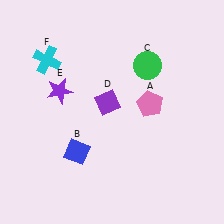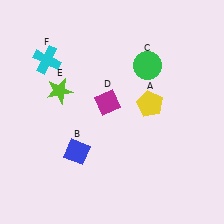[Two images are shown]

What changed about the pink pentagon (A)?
In Image 1, A is pink. In Image 2, it changed to yellow.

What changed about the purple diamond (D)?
In Image 1, D is purple. In Image 2, it changed to magenta.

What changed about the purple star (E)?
In Image 1, E is purple. In Image 2, it changed to lime.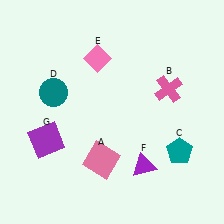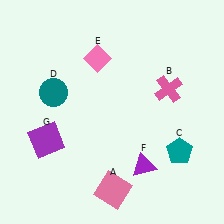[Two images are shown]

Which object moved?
The pink square (A) moved down.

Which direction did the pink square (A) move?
The pink square (A) moved down.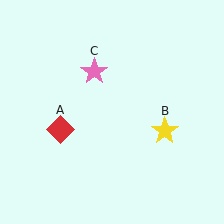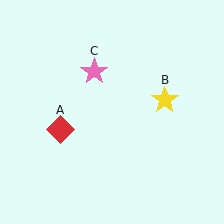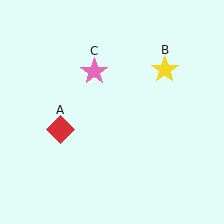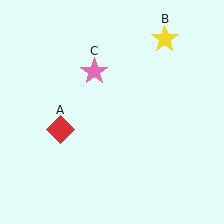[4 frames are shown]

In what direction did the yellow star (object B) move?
The yellow star (object B) moved up.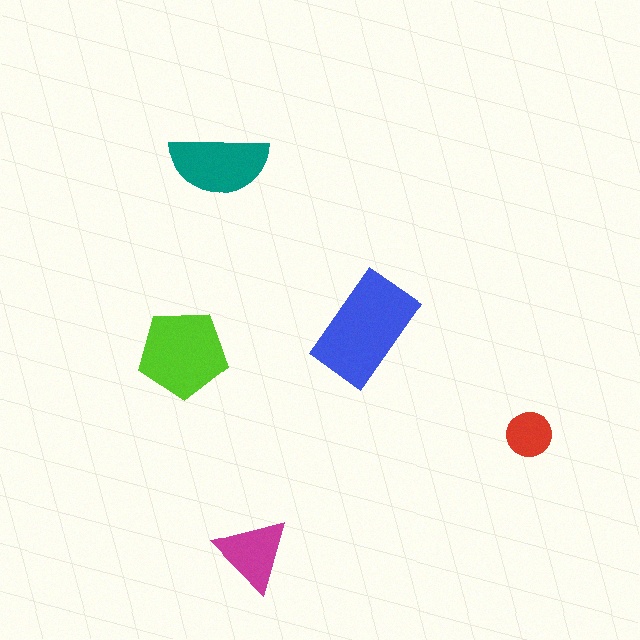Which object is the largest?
The blue rectangle.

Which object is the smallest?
The red circle.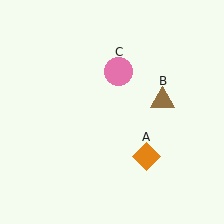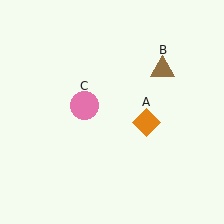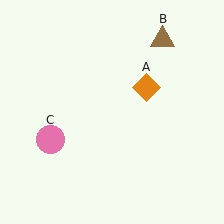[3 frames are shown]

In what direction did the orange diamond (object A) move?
The orange diamond (object A) moved up.